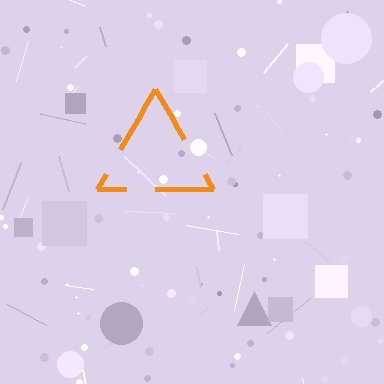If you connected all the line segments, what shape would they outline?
They would outline a triangle.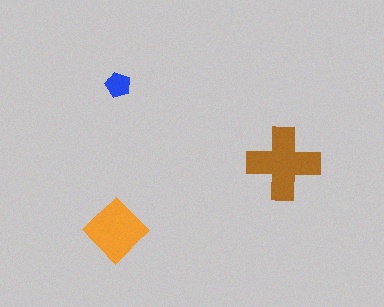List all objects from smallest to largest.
The blue pentagon, the orange diamond, the brown cross.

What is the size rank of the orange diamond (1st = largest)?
2nd.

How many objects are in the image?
There are 3 objects in the image.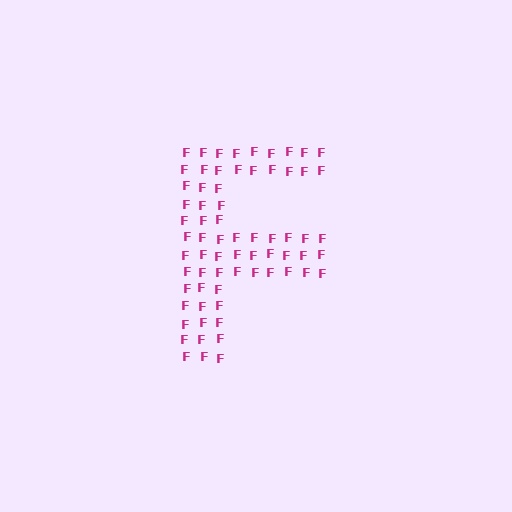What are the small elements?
The small elements are letter F's.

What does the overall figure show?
The overall figure shows the letter F.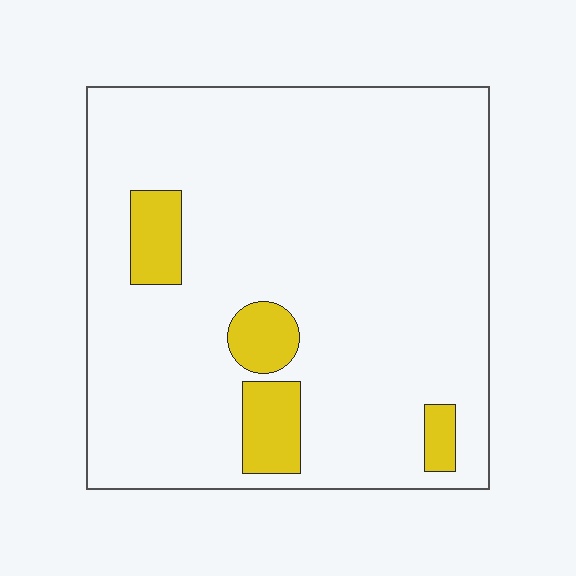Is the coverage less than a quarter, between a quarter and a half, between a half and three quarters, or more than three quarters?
Less than a quarter.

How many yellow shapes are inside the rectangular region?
4.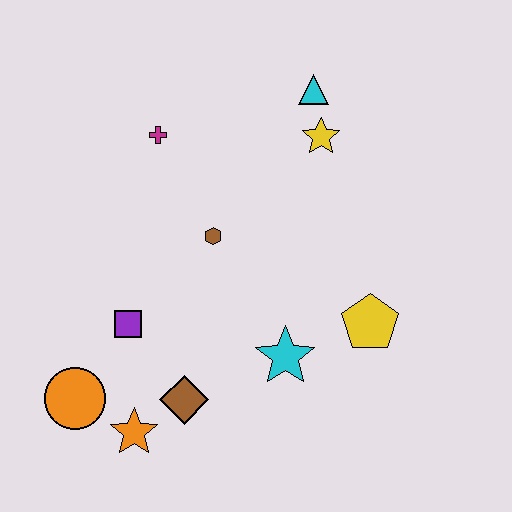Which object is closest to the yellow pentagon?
The cyan star is closest to the yellow pentagon.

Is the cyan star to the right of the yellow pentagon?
No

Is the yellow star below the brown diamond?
No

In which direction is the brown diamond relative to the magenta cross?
The brown diamond is below the magenta cross.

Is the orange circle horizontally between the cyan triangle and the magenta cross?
No